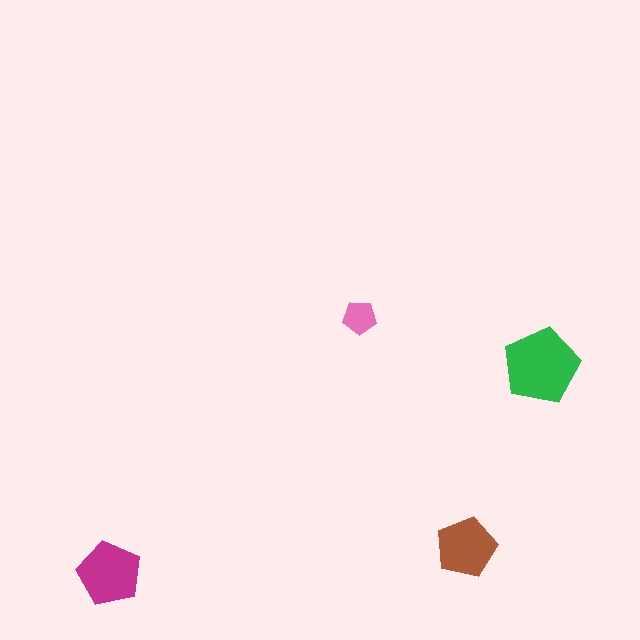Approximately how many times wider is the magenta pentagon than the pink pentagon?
About 2 times wider.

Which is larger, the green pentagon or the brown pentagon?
The green one.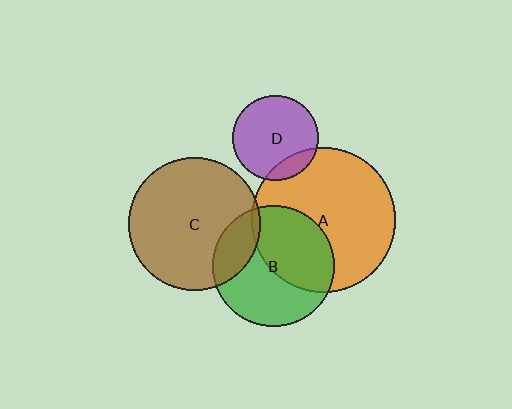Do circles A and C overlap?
Yes.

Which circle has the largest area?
Circle A (orange).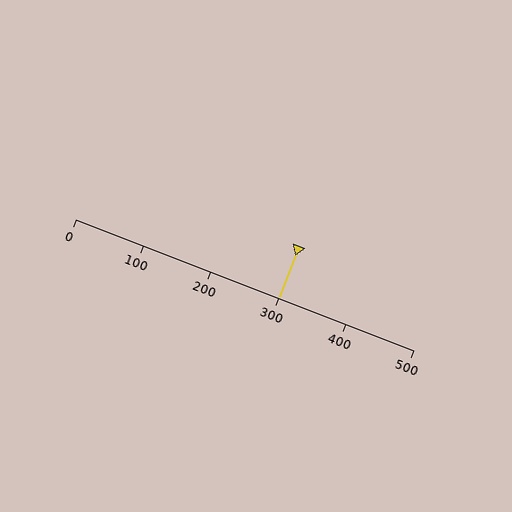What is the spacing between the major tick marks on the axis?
The major ticks are spaced 100 apart.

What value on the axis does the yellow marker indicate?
The marker indicates approximately 300.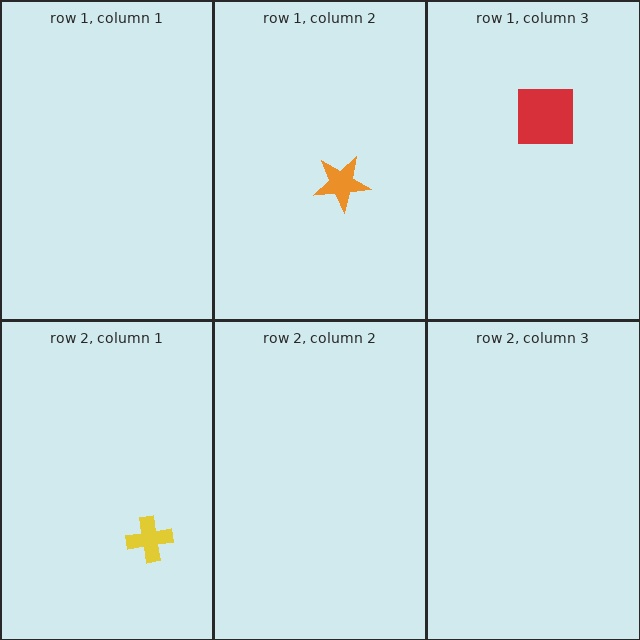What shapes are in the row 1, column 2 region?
The orange star.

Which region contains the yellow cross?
The row 2, column 1 region.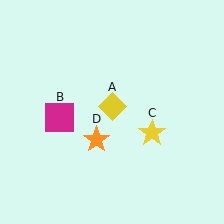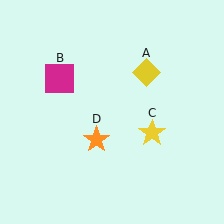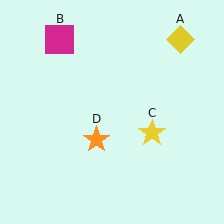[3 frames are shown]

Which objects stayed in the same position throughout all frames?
Yellow star (object C) and orange star (object D) remained stationary.